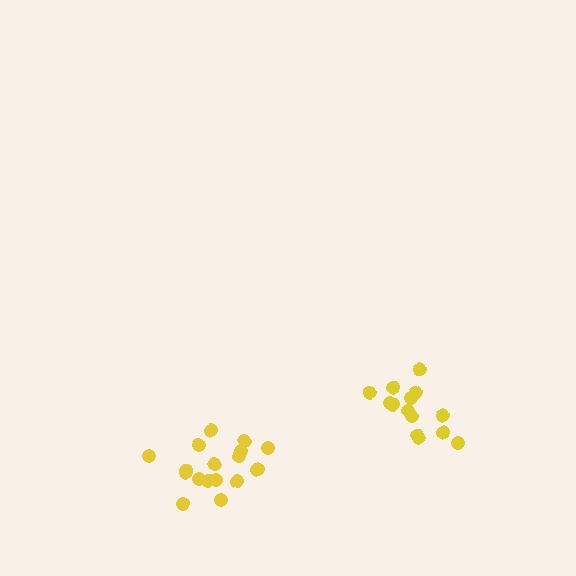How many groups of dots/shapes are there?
There are 2 groups.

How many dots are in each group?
Group 1: 17 dots, Group 2: 14 dots (31 total).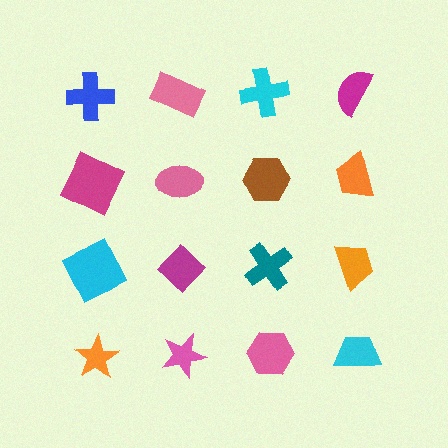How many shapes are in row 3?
4 shapes.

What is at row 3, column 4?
An orange trapezoid.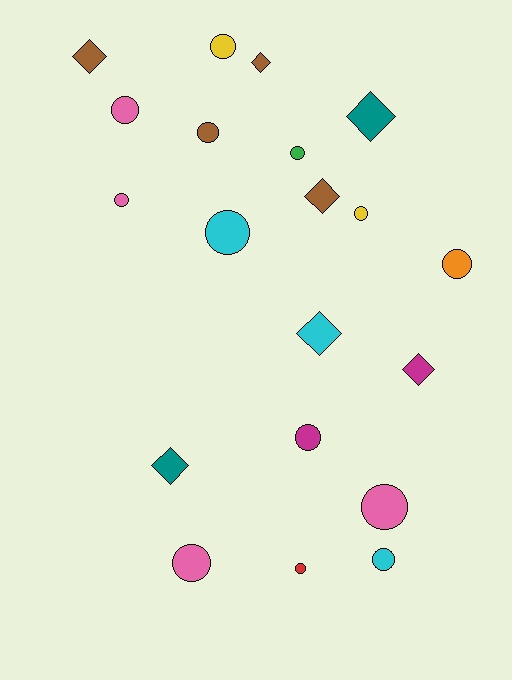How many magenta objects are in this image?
There are 2 magenta objects.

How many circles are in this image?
There are 13 circles.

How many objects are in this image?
There are 20 objects.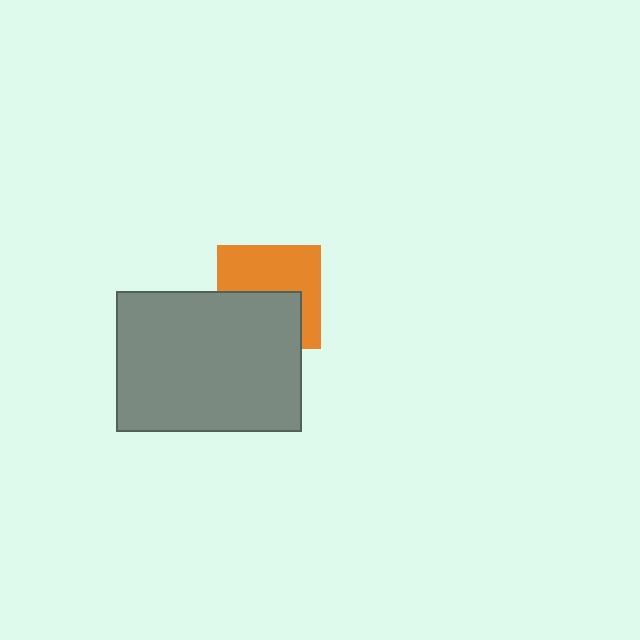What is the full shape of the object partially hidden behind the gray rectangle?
The partially hidden object is an orange square.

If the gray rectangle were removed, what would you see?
You would see the complete orange square.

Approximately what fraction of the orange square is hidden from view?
Roughly 45% of the orange square is hidden behind the gray rectangle.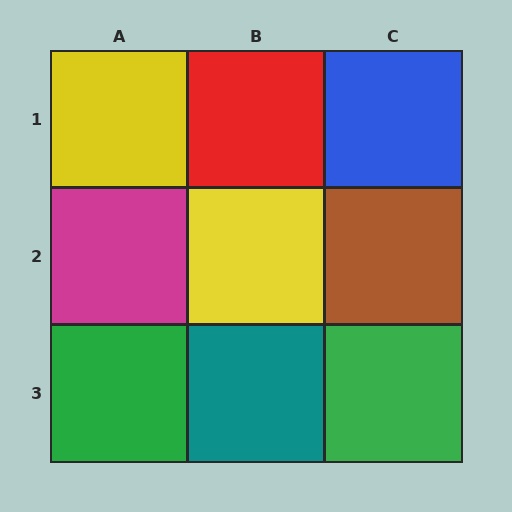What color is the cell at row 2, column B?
Yellow.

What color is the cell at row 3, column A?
Green.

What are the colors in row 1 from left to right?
Yellow, red, blue.